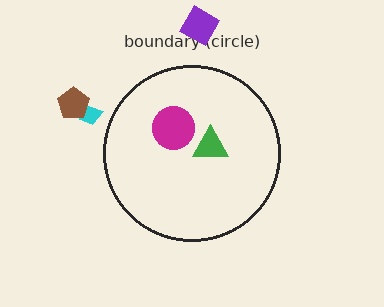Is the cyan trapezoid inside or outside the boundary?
Outside.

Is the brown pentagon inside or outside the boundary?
Outside.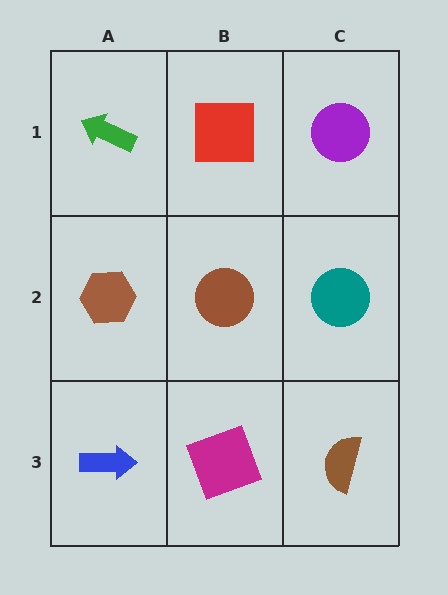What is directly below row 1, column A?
A brown hexagon.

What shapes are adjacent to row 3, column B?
A brown circle (row 2, column B), a blue arrow (row 3, column A), a brown semicircle (row 3, column C).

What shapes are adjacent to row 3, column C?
A teal circle (row 2, column C), a magenta square (row 3, column B).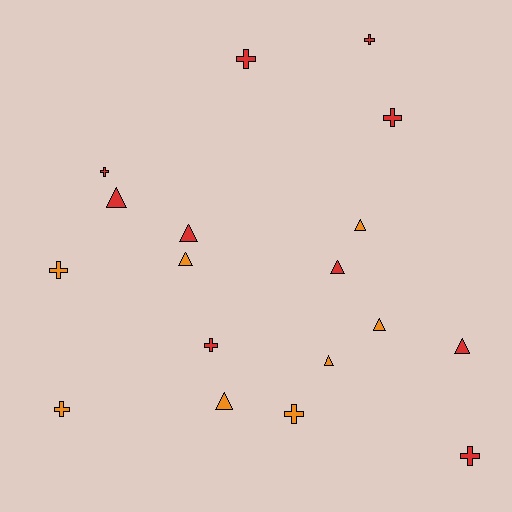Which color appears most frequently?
Red, with 10 objects.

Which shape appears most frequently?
Triangle, with 9 objects.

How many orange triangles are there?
There are 5 orange triangles.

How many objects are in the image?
There are 18 objects.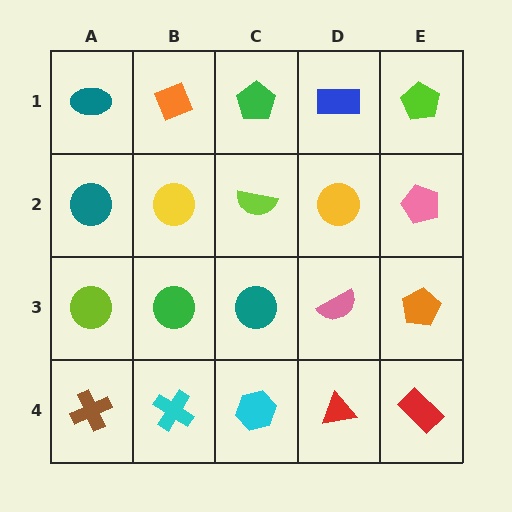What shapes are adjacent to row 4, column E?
An orange pentagon (row 3, column E), a red triangle (row 4, column D).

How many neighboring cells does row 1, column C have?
3.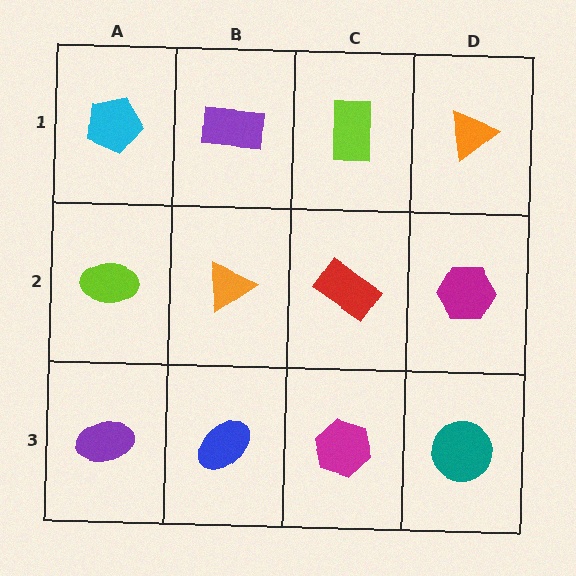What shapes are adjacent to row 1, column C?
A red rectangle (row 2, column C), a purple rectangle (row 1, column B), an orange triangle (row 1, column D).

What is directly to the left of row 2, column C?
An orange triangle.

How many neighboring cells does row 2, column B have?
4.